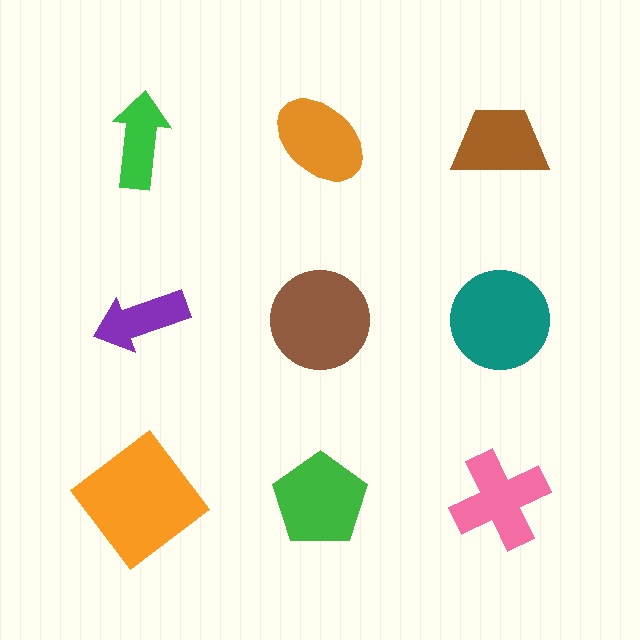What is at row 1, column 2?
An orange ellipse.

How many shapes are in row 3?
3 shapes.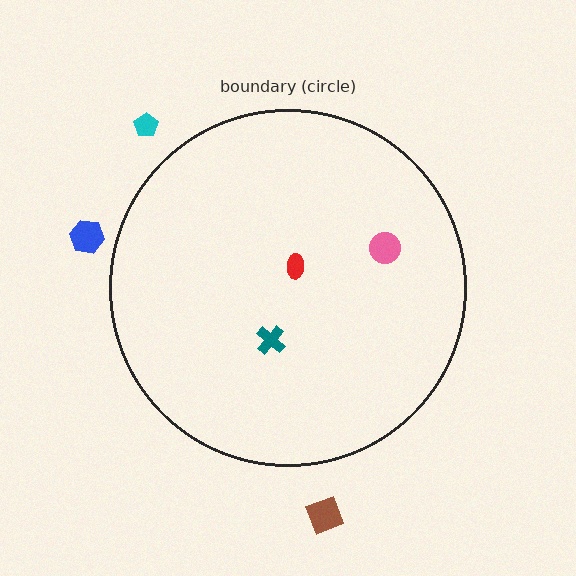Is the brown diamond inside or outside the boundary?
Outside.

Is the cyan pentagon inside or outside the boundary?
Outside.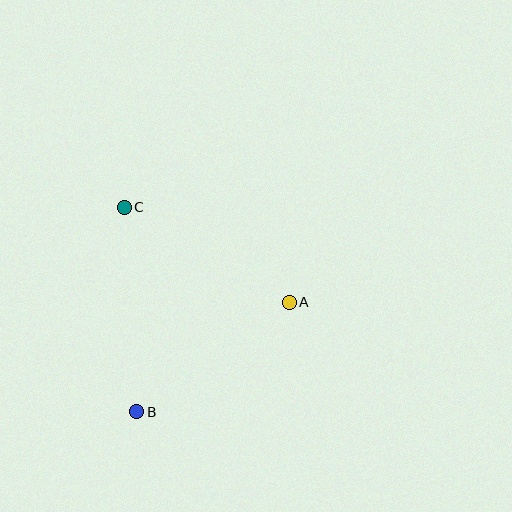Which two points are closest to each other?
Points A and B are closest to each other.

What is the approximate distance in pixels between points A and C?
The distance between A and C is approximately 190 pixels.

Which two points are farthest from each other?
Points B and C are farthest from each other.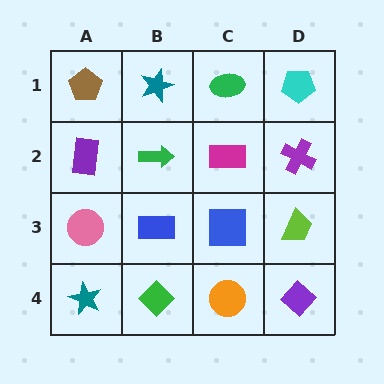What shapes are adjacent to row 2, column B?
A teal star (row 1, column B), a blue rectangle (row 3, column B), a purple rectangle (row 2, column A), a magenta rectangle (row 2, column C).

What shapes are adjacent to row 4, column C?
A blue square (row 3, column C), a green diamond (row 4, column B), a purple diamond (row 4, column D).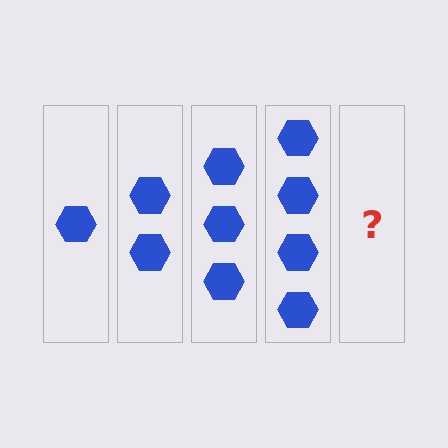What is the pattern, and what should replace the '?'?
The pattern is that each step adds one more hexagon. The '?' should be 5 hexagons.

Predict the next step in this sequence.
The next step is 5 hexagons.